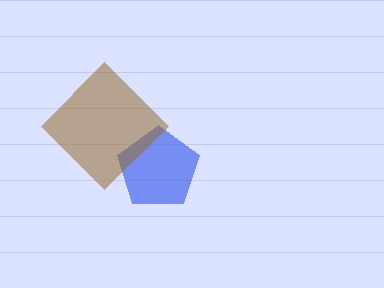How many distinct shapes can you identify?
There are 2 distinct shapes: a blue pentagon, a brown diamond.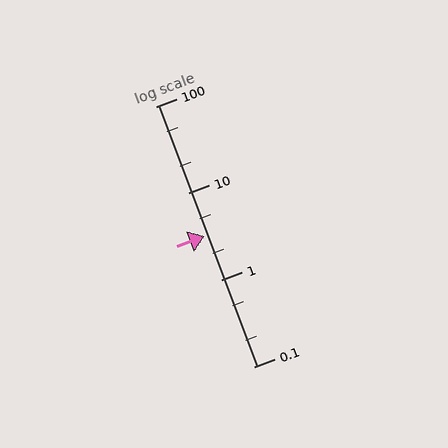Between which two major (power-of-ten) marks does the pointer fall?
The pointer is between 1 and 10.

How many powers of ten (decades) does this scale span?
The scale spans 3 decades, from 0.1 to 100.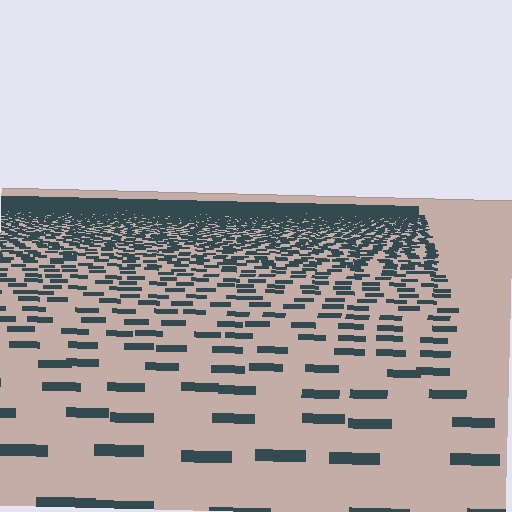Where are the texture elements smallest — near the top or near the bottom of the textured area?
Near the top.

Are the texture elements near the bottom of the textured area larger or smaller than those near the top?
Larger. Near the bottom, elements are closer to the viewer and appear at a bigger on-screen size.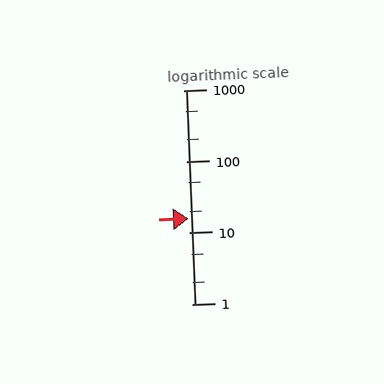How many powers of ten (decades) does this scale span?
The scale spans 3 decades, from 1 to 1000.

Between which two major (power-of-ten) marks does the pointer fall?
The pointer is between 10 and 100.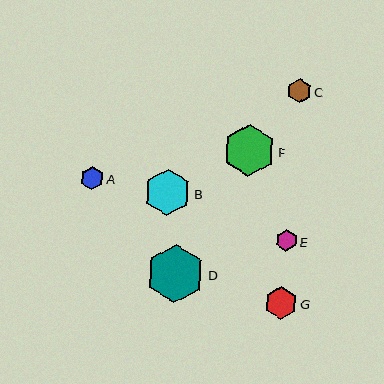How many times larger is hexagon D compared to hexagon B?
Hexagon D is approximately 1.3 times the size of hexagon B.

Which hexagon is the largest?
Hexagon D is the largest with a size of approximately 59 pixels.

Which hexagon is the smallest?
Hexagon E is the smallest with a size of approximately 21 pixels.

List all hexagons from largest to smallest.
From largest to smallest: D, F, B, G, C, A, E.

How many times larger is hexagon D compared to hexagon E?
Hexagon D is approximately 2.7 times the size of hexagon E.